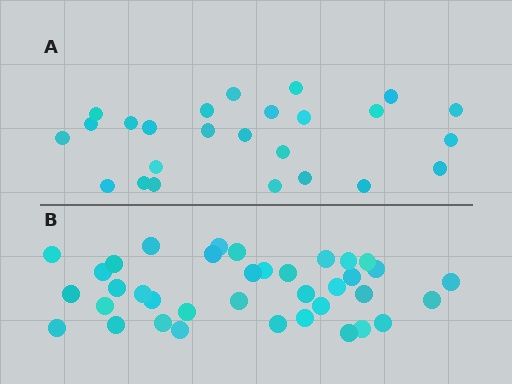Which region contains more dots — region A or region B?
Region B (the bottom region) has more dots.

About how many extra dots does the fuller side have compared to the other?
Region B has roughly 12 or so more dots than region A.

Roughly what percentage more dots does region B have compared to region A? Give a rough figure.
About 50% more.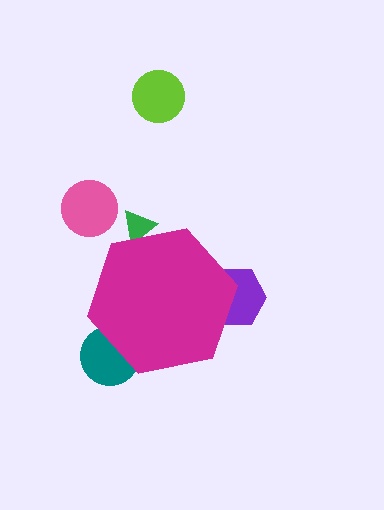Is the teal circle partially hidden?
Yes, the teal circle is partially hidden behind the magenta hexagon.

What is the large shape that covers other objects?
A magenta hexagon.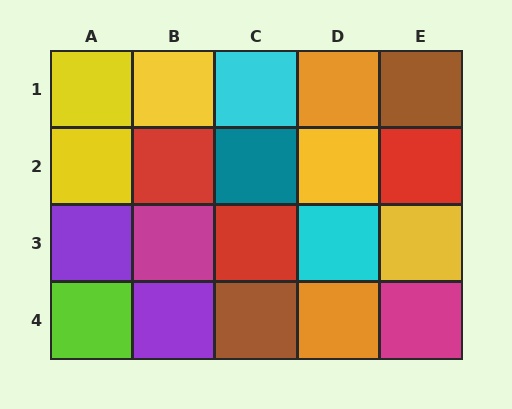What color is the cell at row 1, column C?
Cyan.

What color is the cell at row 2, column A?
Yellow.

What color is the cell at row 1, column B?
Yellow.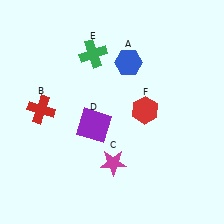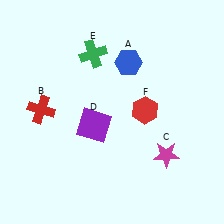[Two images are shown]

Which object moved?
The magenta star (C) moved right.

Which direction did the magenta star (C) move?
The magenta star (C) moved right.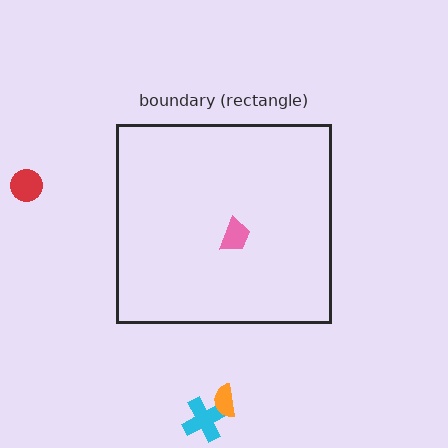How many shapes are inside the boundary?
1 inside, 3 outside.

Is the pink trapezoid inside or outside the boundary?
Inside.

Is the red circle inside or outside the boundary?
Outside.